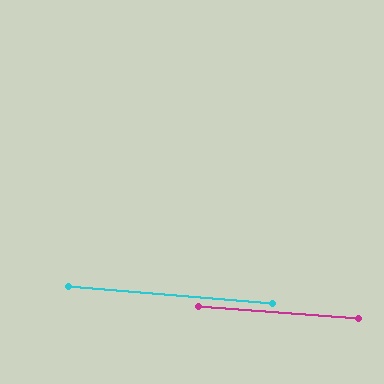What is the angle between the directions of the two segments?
Approximately 0 degrees.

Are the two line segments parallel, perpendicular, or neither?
Parallel — their directions differ by only 0.3°.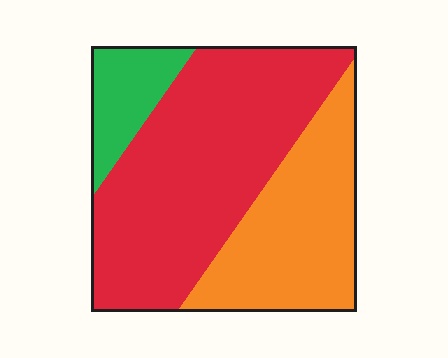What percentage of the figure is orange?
Orange takes up about one third (1/3) of the figure.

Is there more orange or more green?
Orange.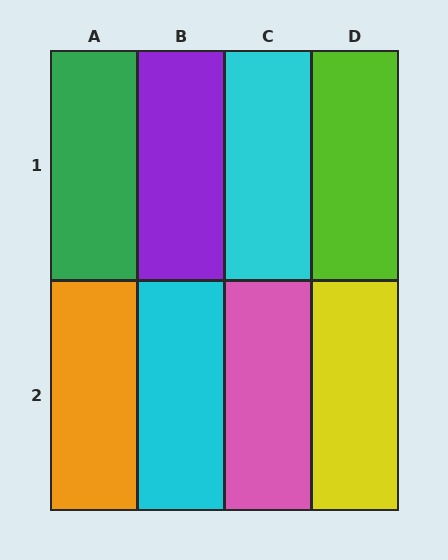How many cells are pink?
1 cell is pink.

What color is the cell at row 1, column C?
Cyan.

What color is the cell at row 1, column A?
Green.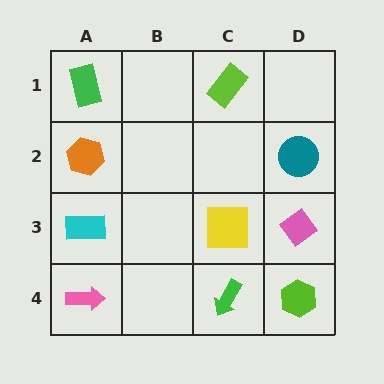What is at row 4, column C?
A green arrow.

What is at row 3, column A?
A cyan rectangle.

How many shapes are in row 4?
3 shapes.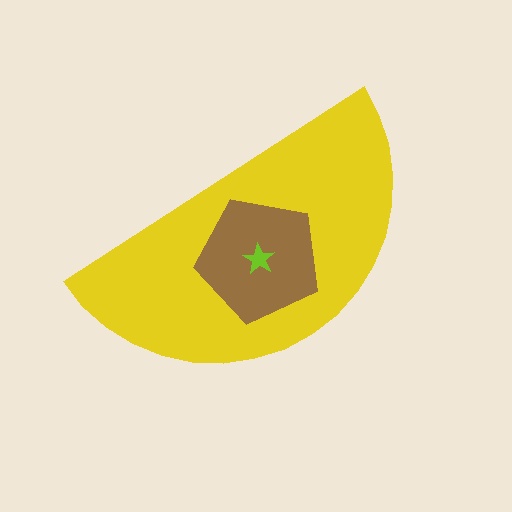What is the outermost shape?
The yellow semicircle.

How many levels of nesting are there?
3.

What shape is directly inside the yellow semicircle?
The brown pentagon.